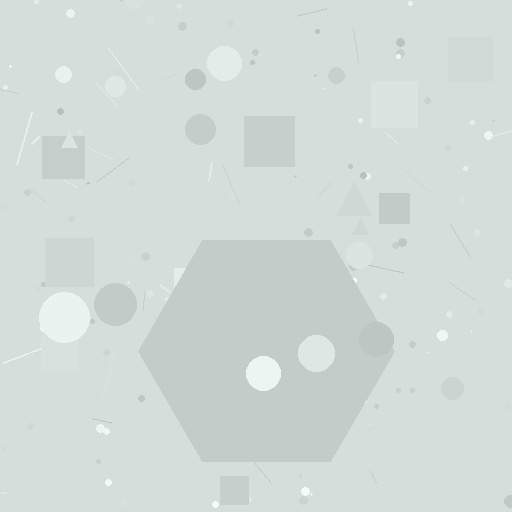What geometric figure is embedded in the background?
A hexagon is embedded in the background.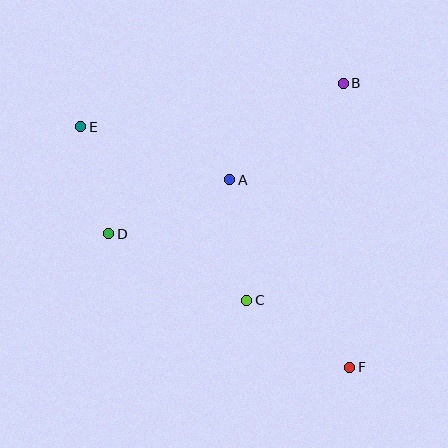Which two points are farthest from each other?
Points E and F are farthest from each other.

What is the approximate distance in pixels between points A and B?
The distance between A and B is approximately 149 pixels.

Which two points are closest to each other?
Points D and E are closest to each other.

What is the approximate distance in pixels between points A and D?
The distance between A and D is approximately 132 pixels.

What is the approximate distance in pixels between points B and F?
The distance between B and F is approximately 284 pixels.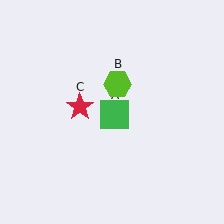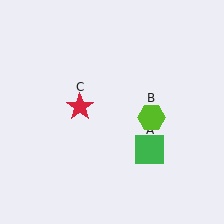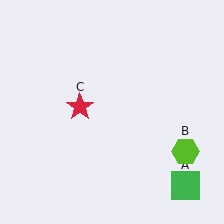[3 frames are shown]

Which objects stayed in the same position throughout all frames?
Red star (object C) remained stationary.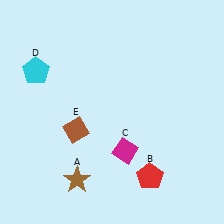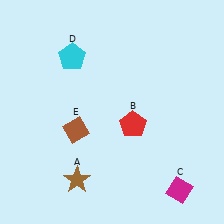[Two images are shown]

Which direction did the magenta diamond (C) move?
The magenta diamond (C) moved right.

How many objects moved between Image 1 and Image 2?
3 objects moved between the two images.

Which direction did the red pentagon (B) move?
The red pentagon (B) moved up.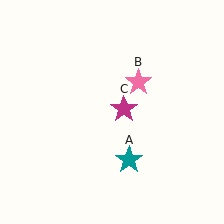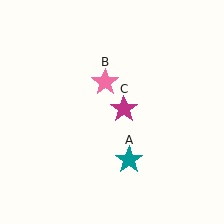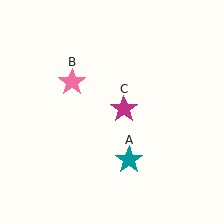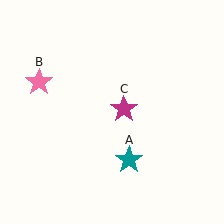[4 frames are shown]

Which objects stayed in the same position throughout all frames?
Teal star (object A) and magenta star (object C) remained stationary.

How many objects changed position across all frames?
1 object changed position: pink star (object B).